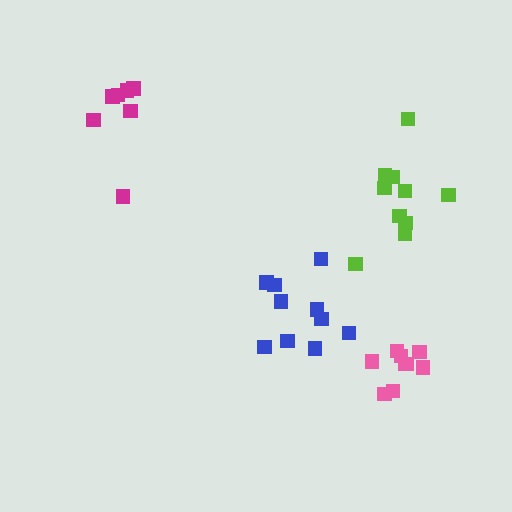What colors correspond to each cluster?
The clusters are colored: lime, magenta, blue, pink.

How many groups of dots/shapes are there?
There are 4 groups.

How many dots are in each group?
Group 1: 10 dots, Group 2: 7 dots, Group 3: 10 dots, Group 4: 9 dots (36 total).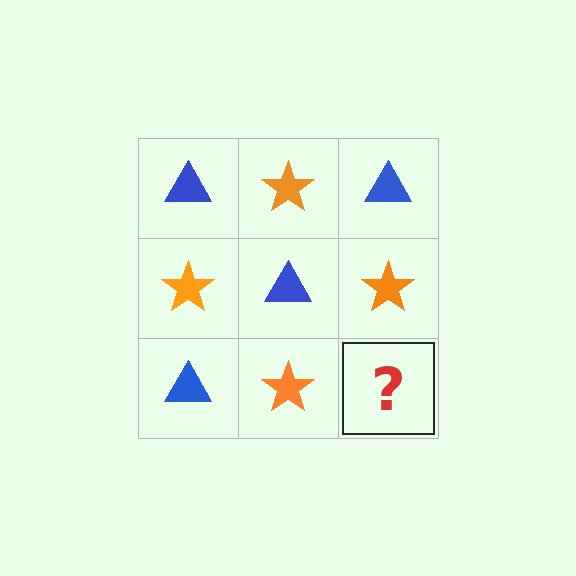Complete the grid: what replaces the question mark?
The question mark should be replaced with a blue triangle.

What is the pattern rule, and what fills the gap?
The rule is that it alternates blue triangle and orange star in a checkerboard pattern. The gap should be filled with a blue triangle.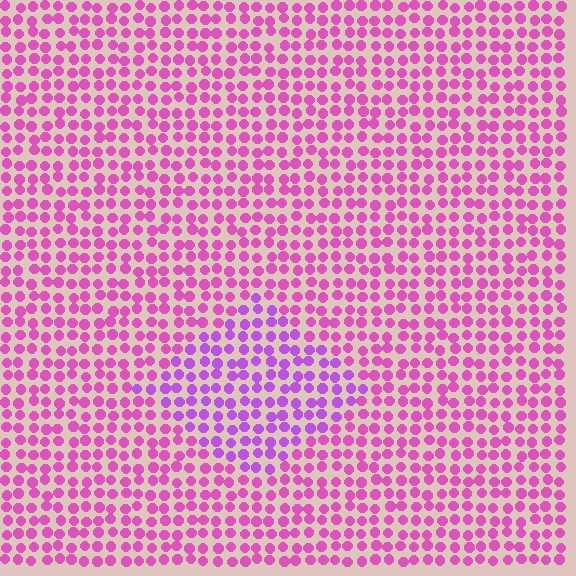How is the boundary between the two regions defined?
The boundary is defined purely by a slight shift in hue (about 30 degrees). Spacing, size, and orientation are identical on both sides.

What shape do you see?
I see a diamond.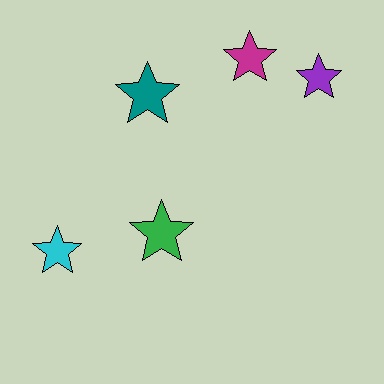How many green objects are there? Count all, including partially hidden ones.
There is 1 green object.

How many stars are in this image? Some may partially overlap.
There are 5 stars.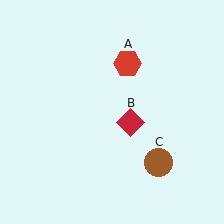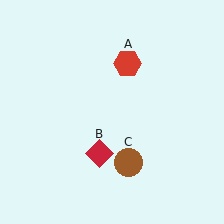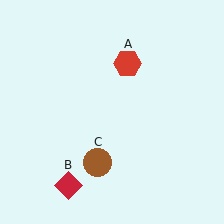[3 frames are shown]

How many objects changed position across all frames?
2 objects changed position: red diamond (object B), brown circle (object C).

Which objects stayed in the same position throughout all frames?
Red hexagon (object A) remained stationary.